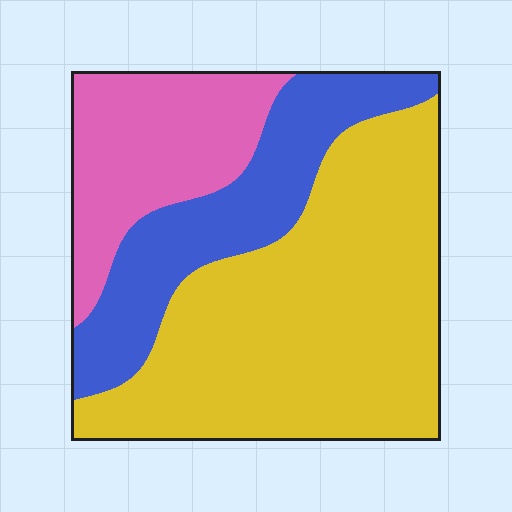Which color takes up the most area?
Yellow, at roughly 55%.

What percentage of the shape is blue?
Blue takes up between a sixth and a third of the shape.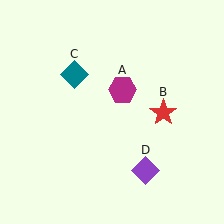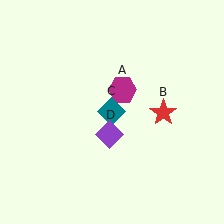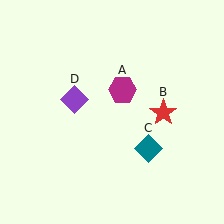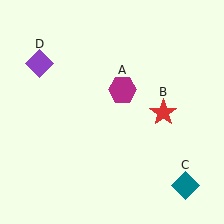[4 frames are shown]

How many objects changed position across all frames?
2 objects changed position: teal diamond (object C), purple diamond (object D).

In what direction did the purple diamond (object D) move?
The purple diamond (object D) moved up and to the left.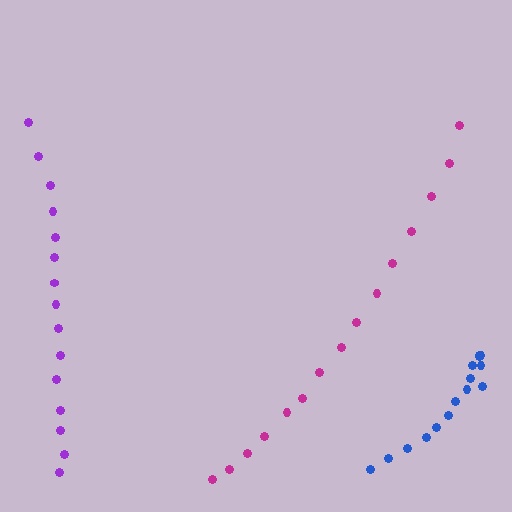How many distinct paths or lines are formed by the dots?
There are 3 distinct paths.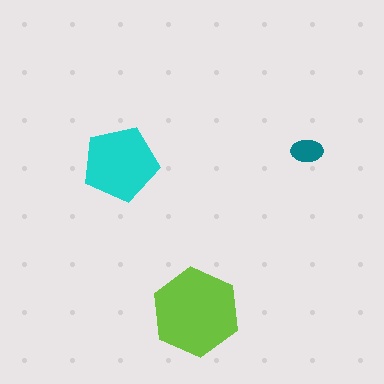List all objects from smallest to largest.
The teal ellipse, the cyan pentagon, the lime hexagon.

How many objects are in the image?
There are 3 objects in the image.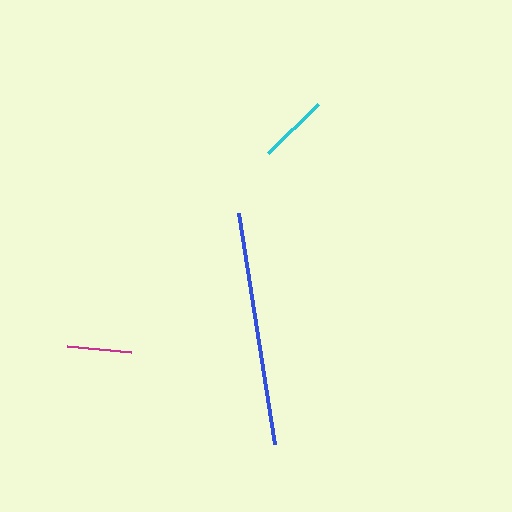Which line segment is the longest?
The blue line is the longest at approximately 233 pixels.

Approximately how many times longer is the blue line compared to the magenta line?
The blue line is approximately 3.6 times the length of the magenta line.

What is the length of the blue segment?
The blue segment is approximately 233 pixels long.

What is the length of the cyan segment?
The cyan segment is approximately 70 pixels long.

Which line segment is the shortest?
The magenta line is the shortest at approximately 64 pixels.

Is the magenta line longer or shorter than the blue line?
The blue line is longer than the magenta line.